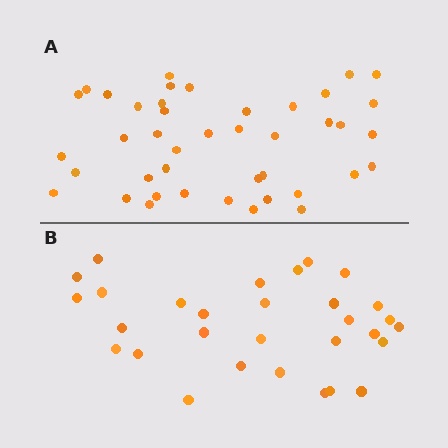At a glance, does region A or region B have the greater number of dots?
Region A (the top region) has more dots.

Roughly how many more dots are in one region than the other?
Region A has roughly 12 or so more dots than region B.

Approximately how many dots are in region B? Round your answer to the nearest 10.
About 30 dots.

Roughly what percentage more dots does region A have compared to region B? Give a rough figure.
About 40% more.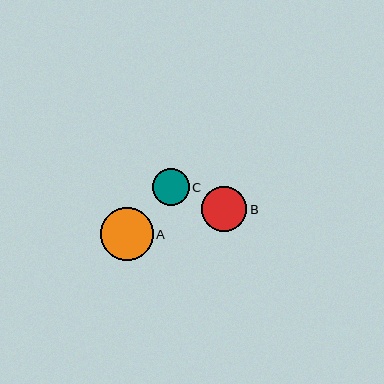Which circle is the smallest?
Circle C is the smallest with a size of approximately 37 pixels.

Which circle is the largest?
Circle A is the largest with a size of approximately 53 pixels.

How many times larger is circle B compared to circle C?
Circle B is approximately 1.2 times the size of circle C.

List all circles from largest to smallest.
From largest to smallest: A, B, C.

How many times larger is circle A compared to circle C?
Circle A is approximately 1.4 times the size of circle C.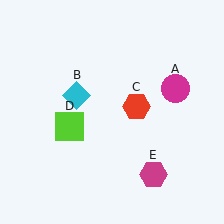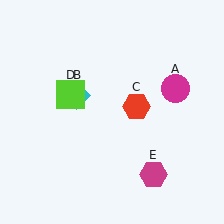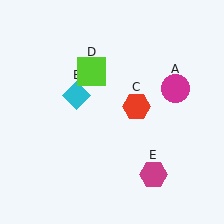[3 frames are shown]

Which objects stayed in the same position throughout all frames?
Magenta circle (object A) and cyan diamond (object B) and red hexagon (object C) and magenta hexagon (object E) remained stationary.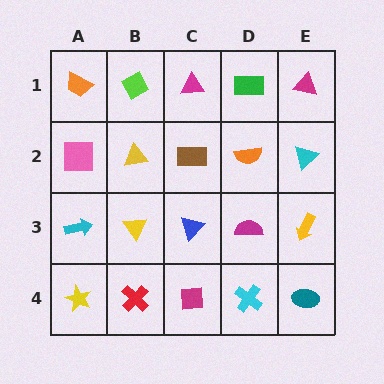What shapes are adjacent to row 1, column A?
A pink square (row 2, column A), a lime diamond (row 1, column B).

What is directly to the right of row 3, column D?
A yellow arrow.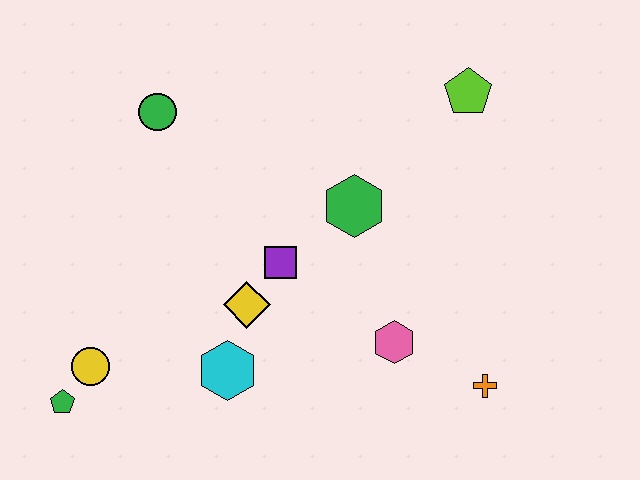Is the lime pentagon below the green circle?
No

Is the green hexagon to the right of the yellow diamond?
Yes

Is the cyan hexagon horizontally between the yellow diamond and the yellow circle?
Yes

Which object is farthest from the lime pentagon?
The green pentagon is farthest from the lime pentagon.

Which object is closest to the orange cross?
The pink hexagon is closest to the orange cross.